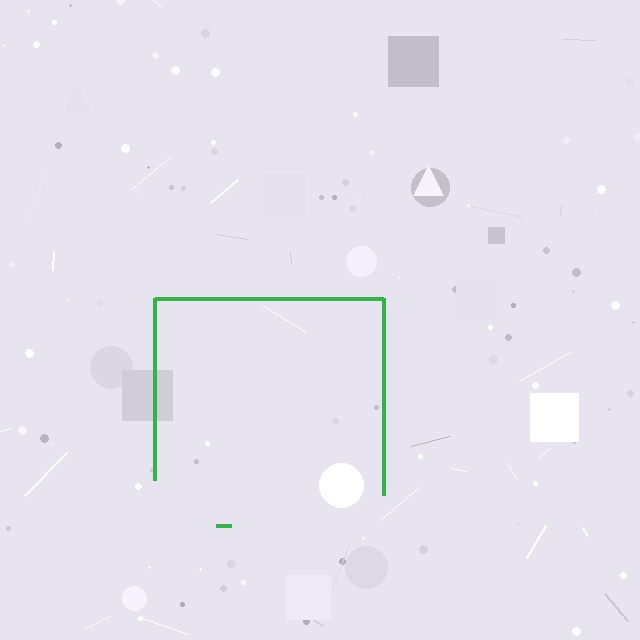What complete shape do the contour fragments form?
The contour fragments form a square.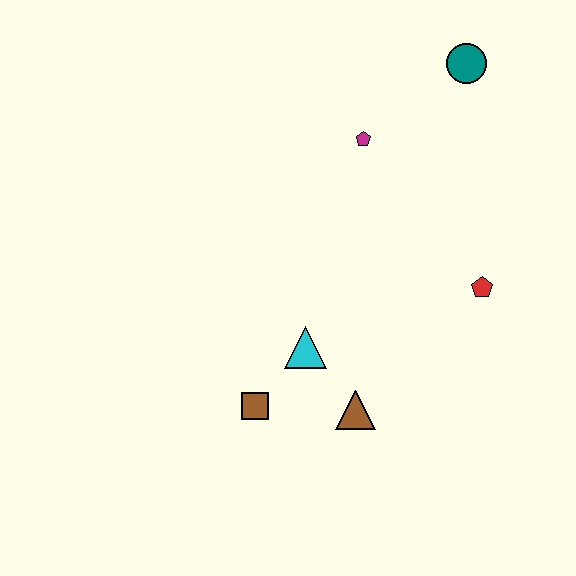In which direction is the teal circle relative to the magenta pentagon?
The teal circle is to the right of the magenta pentagon.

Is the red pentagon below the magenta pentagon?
Yes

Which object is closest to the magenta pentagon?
The teal circle is closest to the magenta pentagon.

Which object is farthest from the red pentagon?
The brown square is farthest from the red pentagon.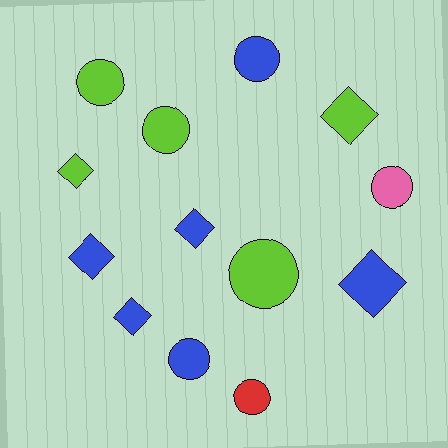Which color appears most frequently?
Blue, with 6 objects.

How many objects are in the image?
There are 13 objects.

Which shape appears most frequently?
Circle, with 7 objects.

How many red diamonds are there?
There are no red diamonds.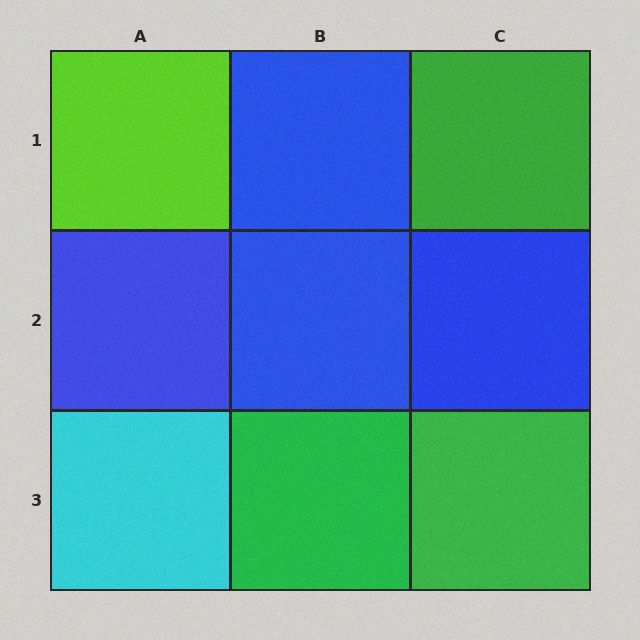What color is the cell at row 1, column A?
Lime.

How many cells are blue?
4 cells are blue.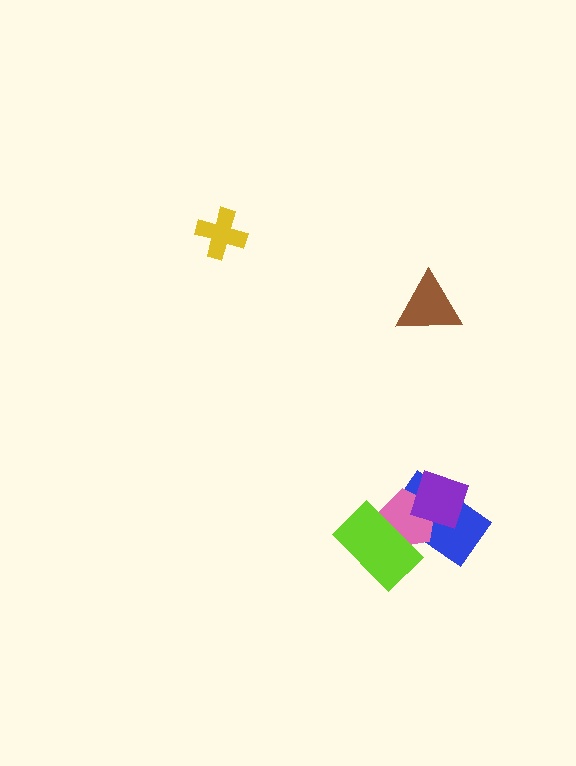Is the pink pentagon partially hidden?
Yes, it is partially covered by another shape.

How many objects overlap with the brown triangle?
0 objects overlap with the brown triangle.